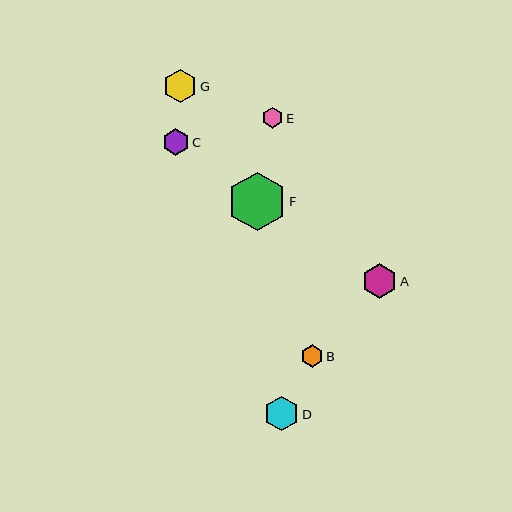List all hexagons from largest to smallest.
From largest to smallest: F, A, D, G, C, B, E.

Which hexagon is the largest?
Hexagon F is the largest with a size of approximately 59 pixels.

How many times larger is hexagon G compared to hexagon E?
Hexagon G is approximately 1.6 times the size of hexagon E.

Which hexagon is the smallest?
Hexagon E is the smallest with a size of approximately 21 pixels.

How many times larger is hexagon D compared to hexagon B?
Hexagon D is approximately 1.5 times the size of hexagon B.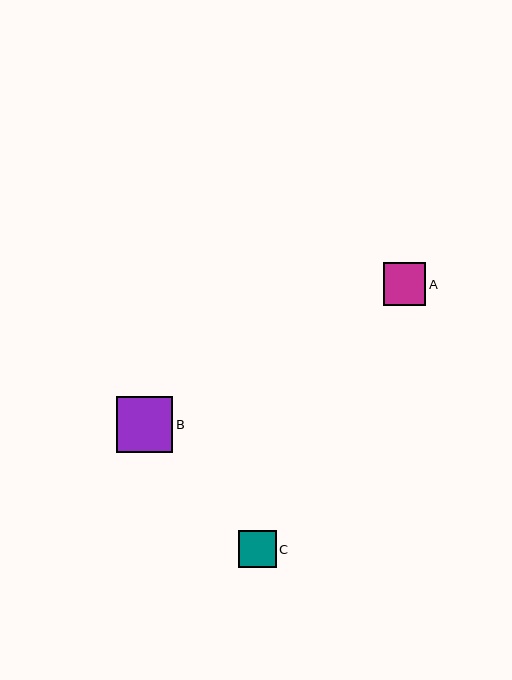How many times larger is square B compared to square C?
Square B is approximately 1.5 times the size of square C.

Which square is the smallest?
Square C is the smallest with a size of approximately 37 pixels.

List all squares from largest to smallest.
From largest to smallest: B, A, C.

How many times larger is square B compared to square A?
Square B is approximately 1.3 times the size of square A.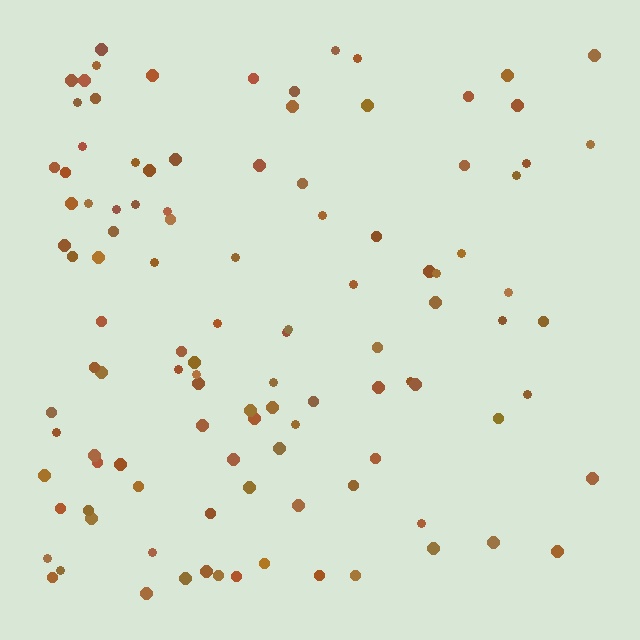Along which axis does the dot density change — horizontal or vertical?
Horizontal.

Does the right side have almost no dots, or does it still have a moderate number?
Still a moderate number, just noticeably fewer than the left.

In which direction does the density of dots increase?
From right to left, with the left side densest.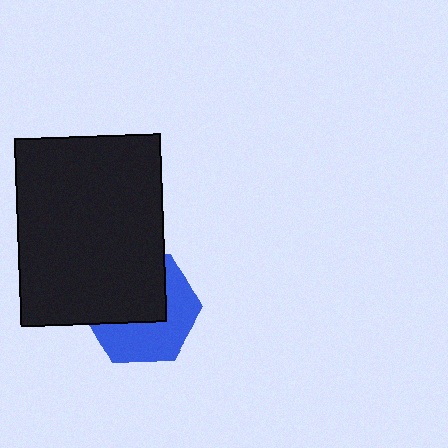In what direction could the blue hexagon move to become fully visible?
The blue hexagon could move down. That would shift it out from behind the black rectangle entirely.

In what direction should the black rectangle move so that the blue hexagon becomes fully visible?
The black rectangle should move up. That is the shortest direction to clear the overlap and leave the blue hexagon fully visible.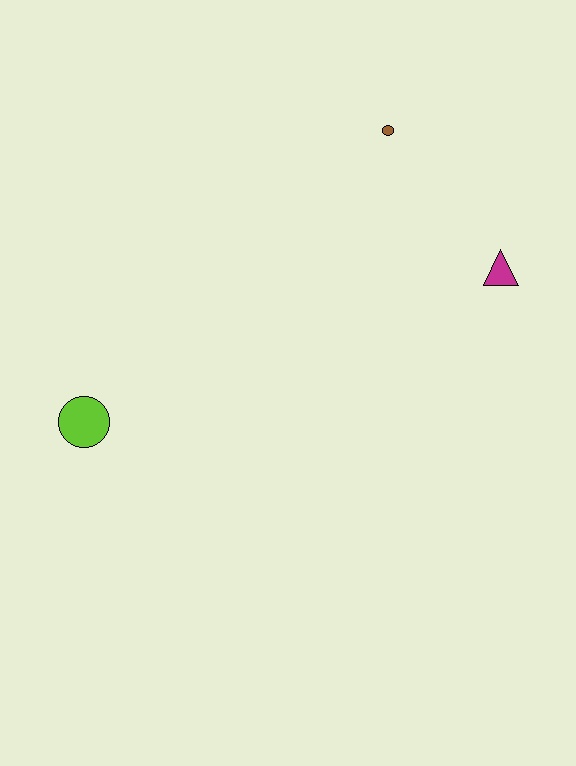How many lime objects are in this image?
There is 1 lime object.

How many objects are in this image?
There are 3 objects.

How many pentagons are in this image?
There are no pentagons.